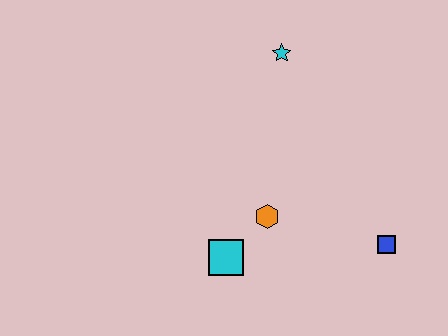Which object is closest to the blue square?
The orange hexagon is closest to the blue square.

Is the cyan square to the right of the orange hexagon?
No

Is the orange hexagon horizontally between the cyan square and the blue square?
Yes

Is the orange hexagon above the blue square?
Yes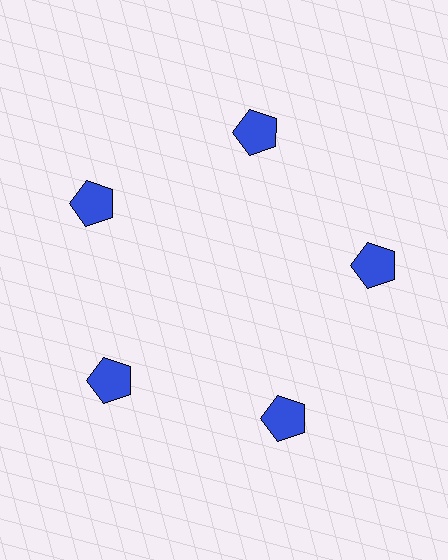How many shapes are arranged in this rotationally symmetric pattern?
There are 5 shapes, arranged in 5 groups of 1.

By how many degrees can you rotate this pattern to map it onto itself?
The pattern maps onto itself every 72 degrees of rotation.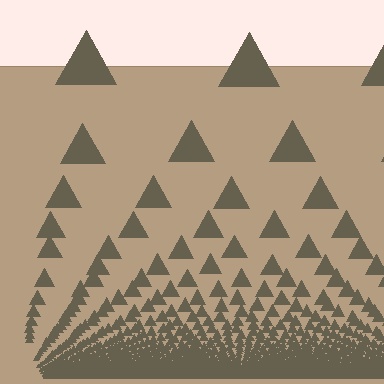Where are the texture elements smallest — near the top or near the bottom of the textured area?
Near the bottom.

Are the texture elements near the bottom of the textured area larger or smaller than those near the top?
Smaller. The gradient is inverted — elements near the bottom are smaller and denser.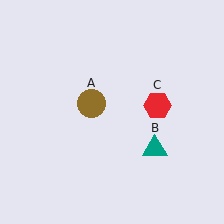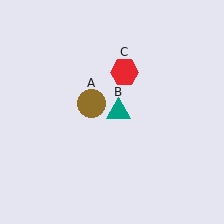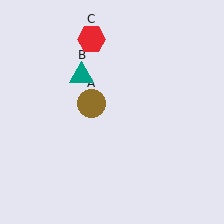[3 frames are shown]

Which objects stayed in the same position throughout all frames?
Brown circle (object A) remained stationary.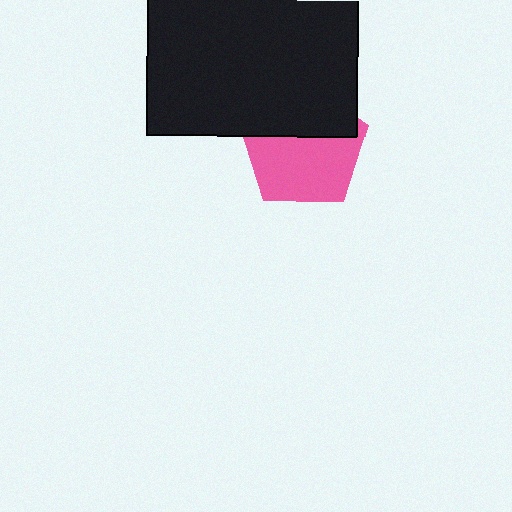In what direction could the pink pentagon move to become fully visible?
The pink pentagon could move down. That would shift it out from behind the black rectangle entirely.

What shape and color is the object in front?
The object in front is a black rectangle.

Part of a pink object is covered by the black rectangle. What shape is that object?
It is a pentagon.